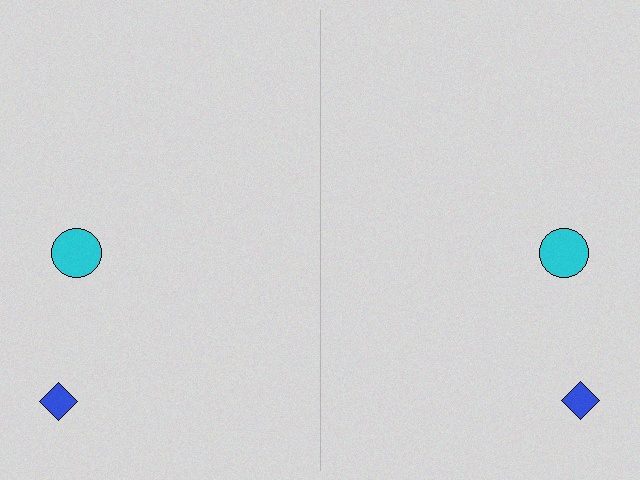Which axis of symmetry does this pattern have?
The pattern has a vertical axis of symmetry running through the center of the image.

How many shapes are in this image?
There are 4 shapes in this image.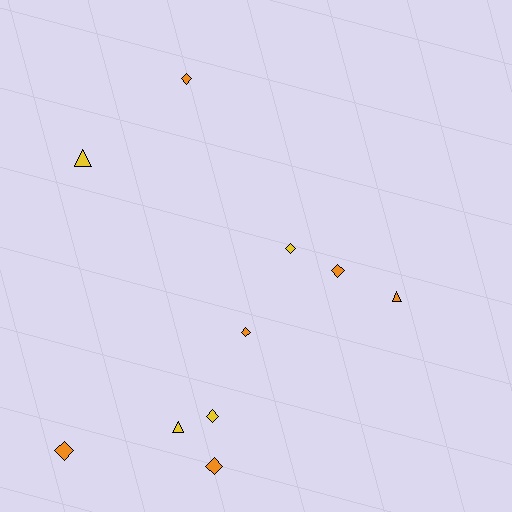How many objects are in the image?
There are 10 objects.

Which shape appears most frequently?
Diamond, with 7 objects.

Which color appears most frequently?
Orange, with 6 objects.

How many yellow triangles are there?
There are 2 yellow triangles.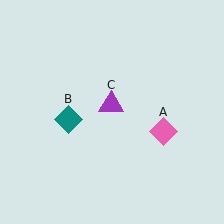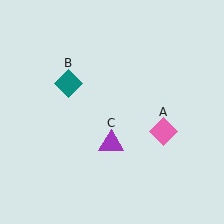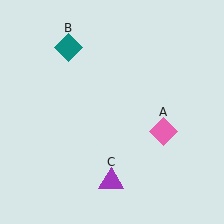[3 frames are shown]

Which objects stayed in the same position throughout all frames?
Pink diamond (object A) remained stationary.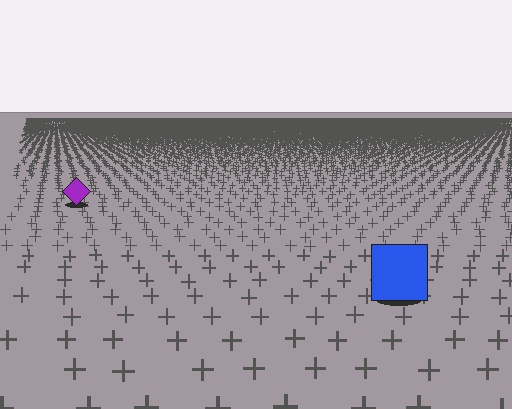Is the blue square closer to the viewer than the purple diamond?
Yes. The blue square is closer — you can tell from the texture gradient: the ground texture is coarser near it.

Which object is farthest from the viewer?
The purple diamond is farthest from the viewer. It appears smaller and the ground texture around it is denser.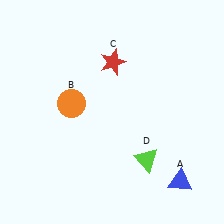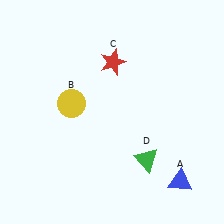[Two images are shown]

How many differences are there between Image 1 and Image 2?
There are 2 differences between the two images.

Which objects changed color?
B changed from orange to yellow. D changed from lime to green.